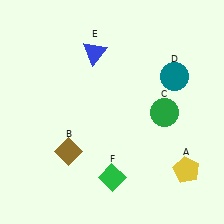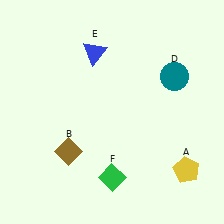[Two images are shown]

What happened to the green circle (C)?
The green circle (C) was removed in Image 2. It was in the bottom-right area of Image 1.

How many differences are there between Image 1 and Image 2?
There is 1 difference between the two images.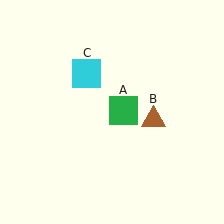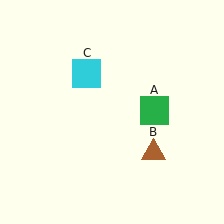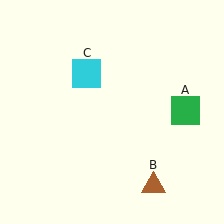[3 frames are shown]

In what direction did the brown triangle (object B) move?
The brown triangle (object B) moved down.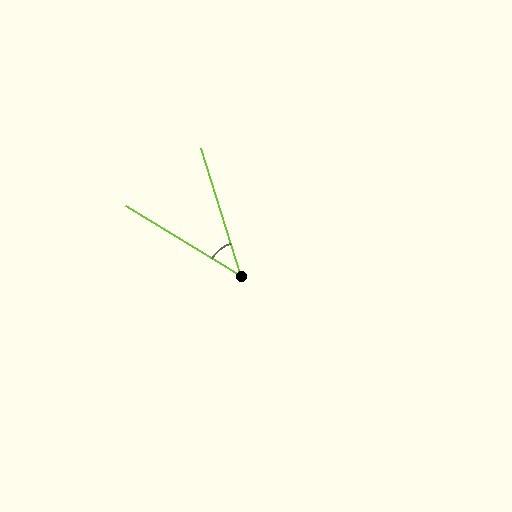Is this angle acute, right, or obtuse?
It is acute.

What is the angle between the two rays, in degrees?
Approximately 41 degrees.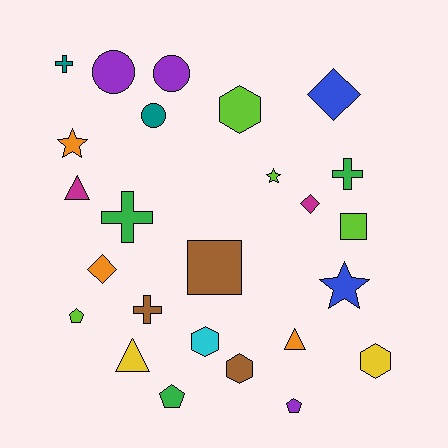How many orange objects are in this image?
There are 3 orange objects.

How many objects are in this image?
There are 25 objects.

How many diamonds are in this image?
There are 3 diamonds.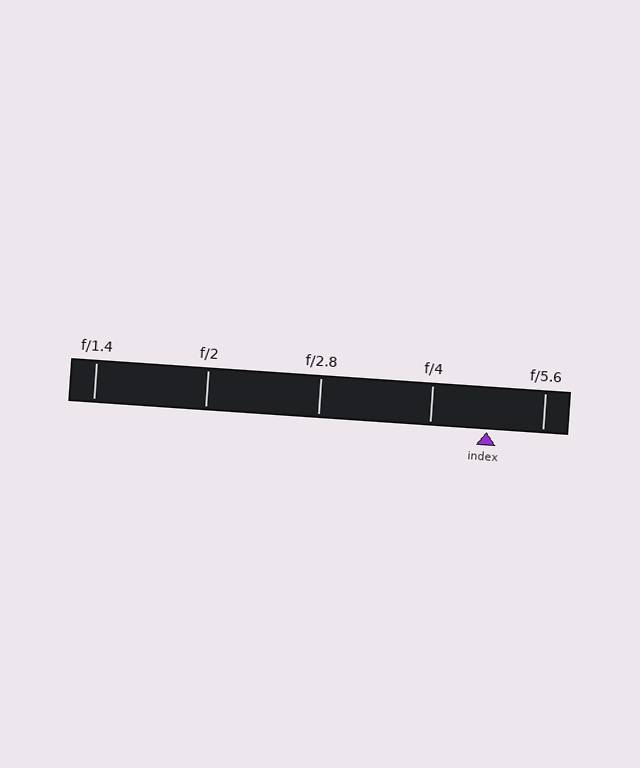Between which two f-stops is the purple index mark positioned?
The index mark is between f/4 and f/5.6.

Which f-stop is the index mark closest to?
The index mark is closest to f/5.6.